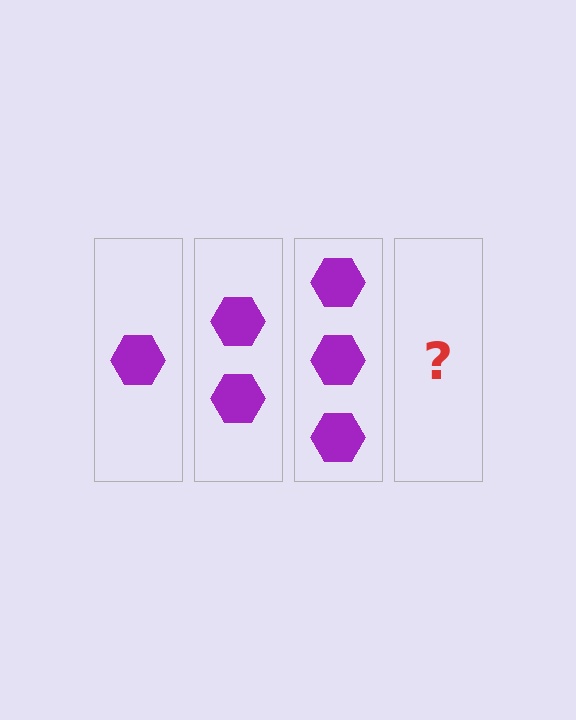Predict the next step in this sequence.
The next step is 4 hexagons.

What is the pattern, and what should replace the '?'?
The pattern is that each step adds one more hexagon. The '?' should be 4 hexagons.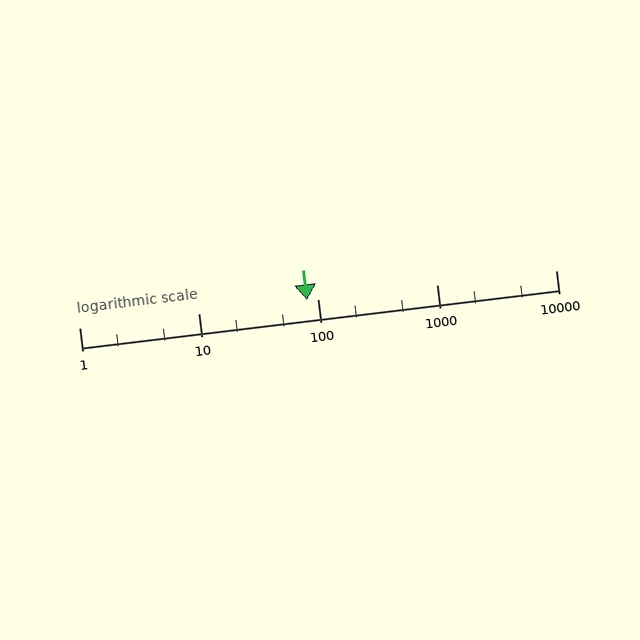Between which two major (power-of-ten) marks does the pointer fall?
The pointer is between 10 and 100.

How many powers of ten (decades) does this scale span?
The scale spans 4 decades, from 1 to 10000.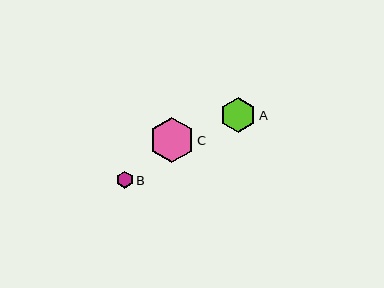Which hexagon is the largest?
Hexagon C is the largest with a size of approximately 44 pixels.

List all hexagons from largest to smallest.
From largest to smallest: C, A, B.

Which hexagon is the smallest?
Hexagon B is the smallest with a size of approximately 17 pixels.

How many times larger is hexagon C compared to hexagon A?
Hexagon C is approximately 1.3 times the size of hexagon A.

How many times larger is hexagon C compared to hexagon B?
Hexagon C is approximately 2.6 times the size of hexagon B.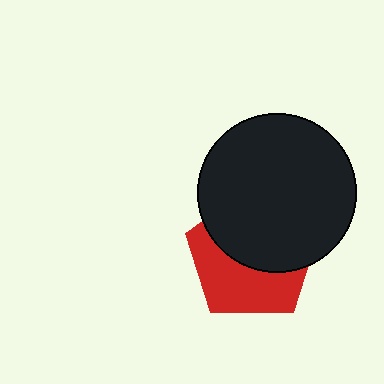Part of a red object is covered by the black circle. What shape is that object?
It is a pentagon.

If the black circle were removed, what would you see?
You would see the complete red pentagon.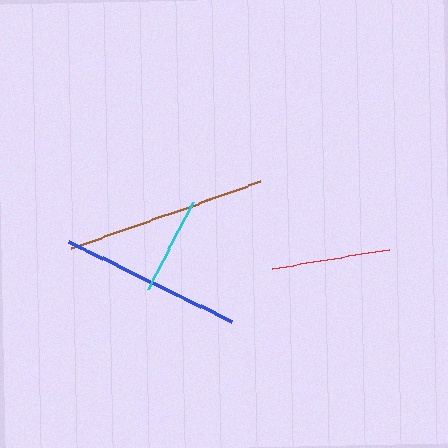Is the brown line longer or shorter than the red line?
The brown line is longer than the red line.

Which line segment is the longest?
The brown line is the longest at approximately 200 pixels.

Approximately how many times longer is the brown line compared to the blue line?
The brown line is approximately 1.1 times the length of the blue line.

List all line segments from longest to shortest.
From longest to shortest: brown, blue, red, cyan.